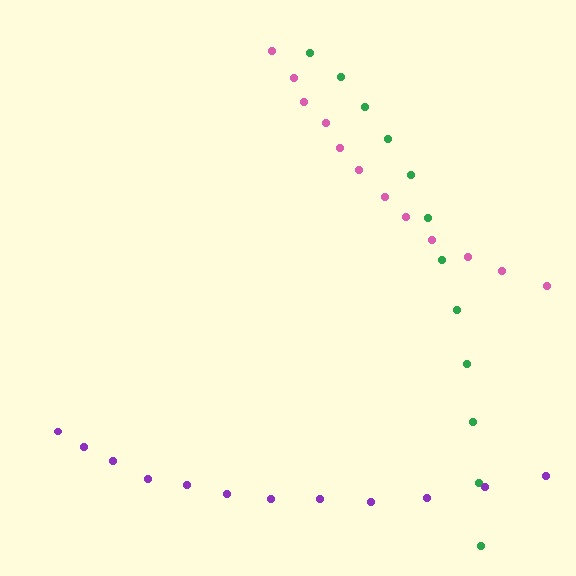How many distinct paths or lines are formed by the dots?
There are 3 distinct paths.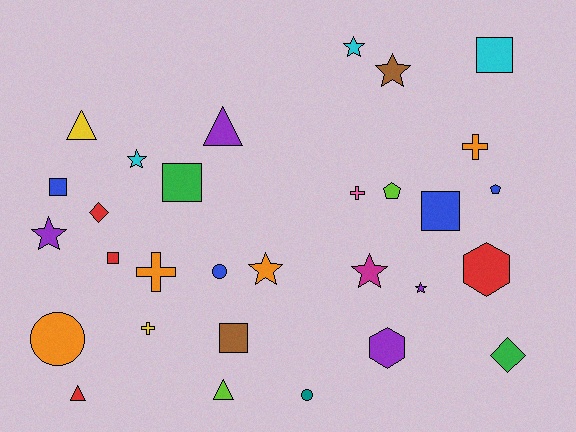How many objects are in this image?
There are 30 objects.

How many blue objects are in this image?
There are 4 blue objects.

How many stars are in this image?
There are 7 stars.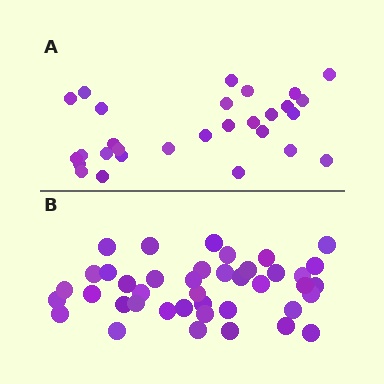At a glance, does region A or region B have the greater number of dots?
Region B (the bottom region) has more dots.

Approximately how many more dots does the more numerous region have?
Region B has roughly 12 or so more dots than region A.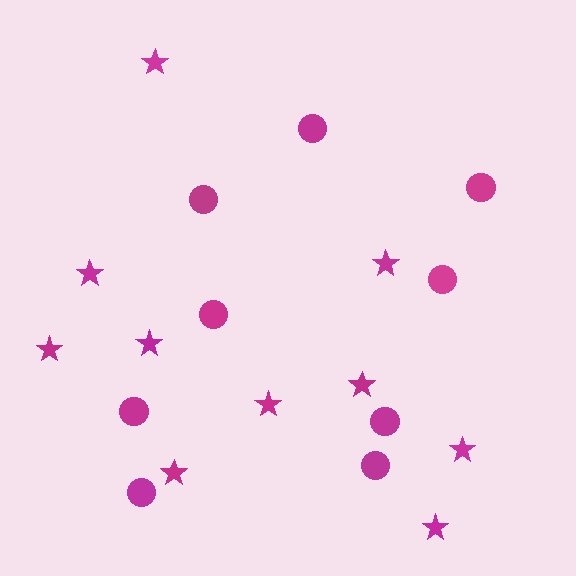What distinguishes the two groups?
There are 2 groups: one group of circles (9) and one group of stars (10).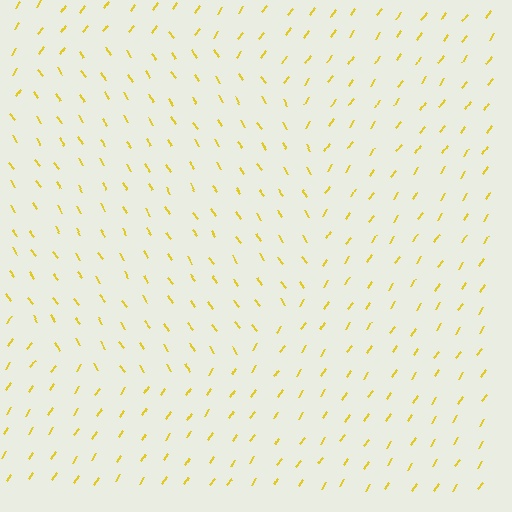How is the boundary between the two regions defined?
The boundary is defined purely by a change in line orientation (approximately 68 degrees difference). All lines are the same color and thickness.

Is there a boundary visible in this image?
Yes, there is a texture boundary formed by a change in line orientation.